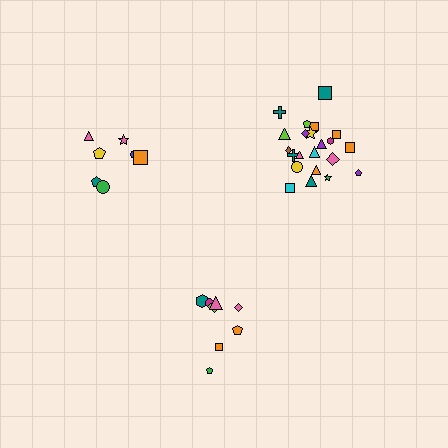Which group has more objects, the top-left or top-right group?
The top-right group.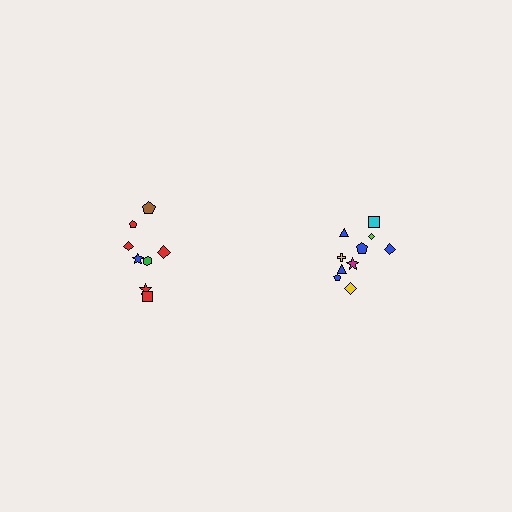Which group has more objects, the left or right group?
The right group.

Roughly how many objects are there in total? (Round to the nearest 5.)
Roughly 20 objects in total.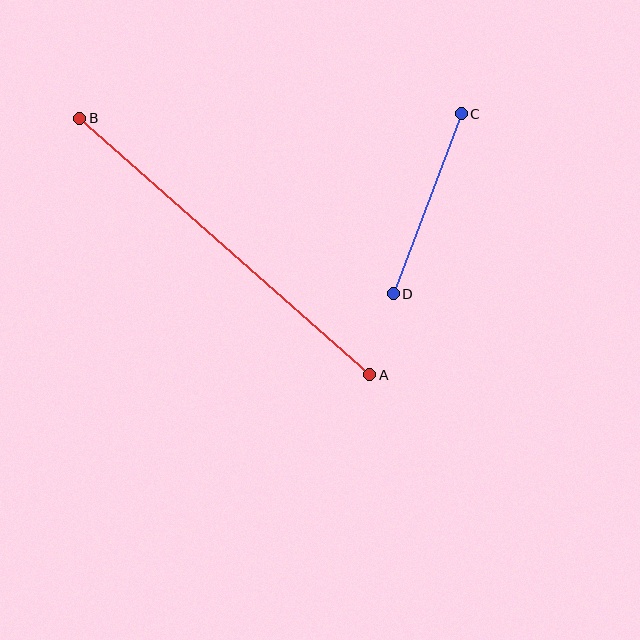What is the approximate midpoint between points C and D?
The midpoint is at approximately (427, 204) pixels.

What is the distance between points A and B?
The distance is approximately 387 pixels.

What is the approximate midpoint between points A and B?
The midpoint is at approximately (225, 246) pixels.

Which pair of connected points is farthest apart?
Points A and B are farthest apart.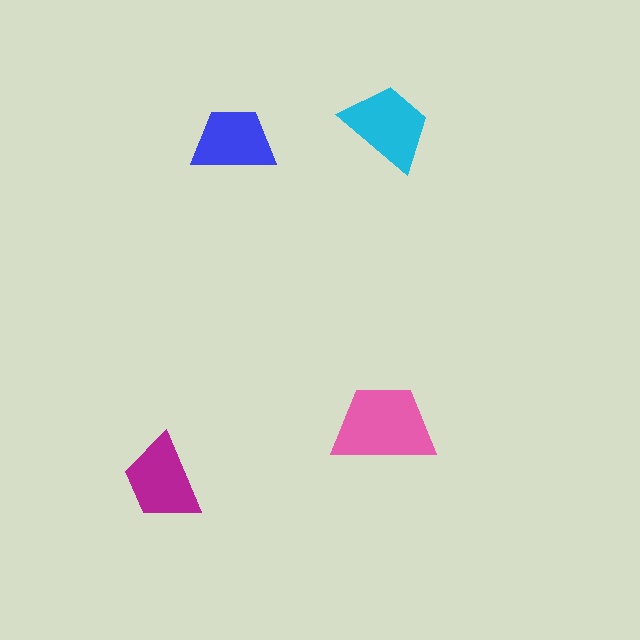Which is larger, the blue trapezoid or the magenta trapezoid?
The magenta one.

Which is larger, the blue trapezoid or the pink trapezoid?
The pink one.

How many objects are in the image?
There are 4 objects in the image.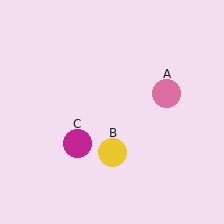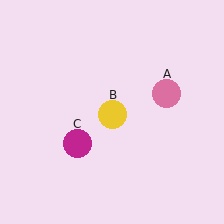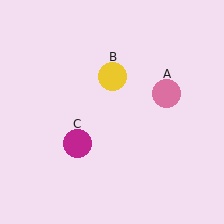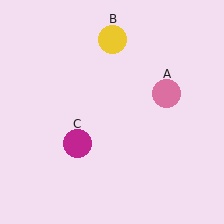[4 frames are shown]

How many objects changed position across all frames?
1 object changed position: yellow circle (object B).